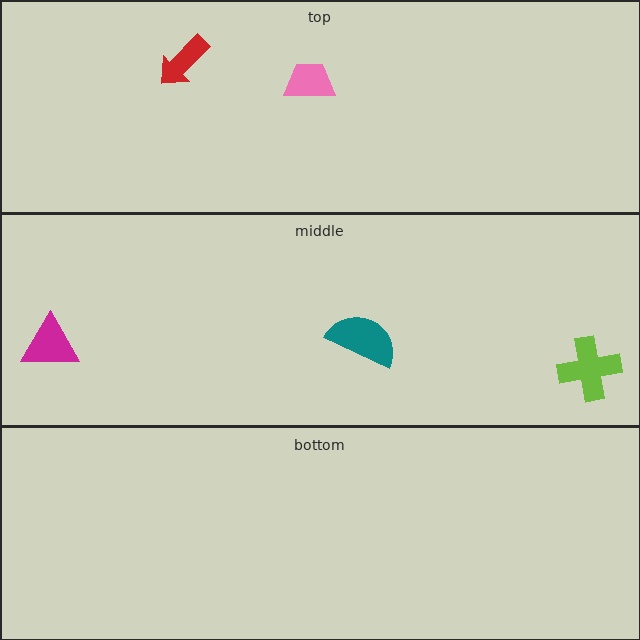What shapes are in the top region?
The red arrow, the pink trapezoid.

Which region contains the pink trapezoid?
The top region.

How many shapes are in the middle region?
3.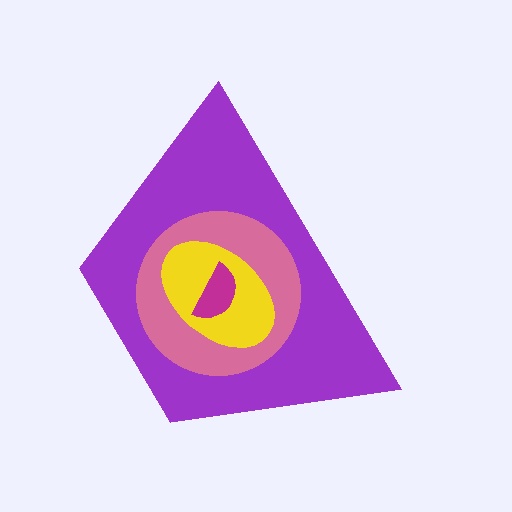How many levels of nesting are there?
4.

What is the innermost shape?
The magenta semicircle.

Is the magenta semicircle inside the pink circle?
Yes.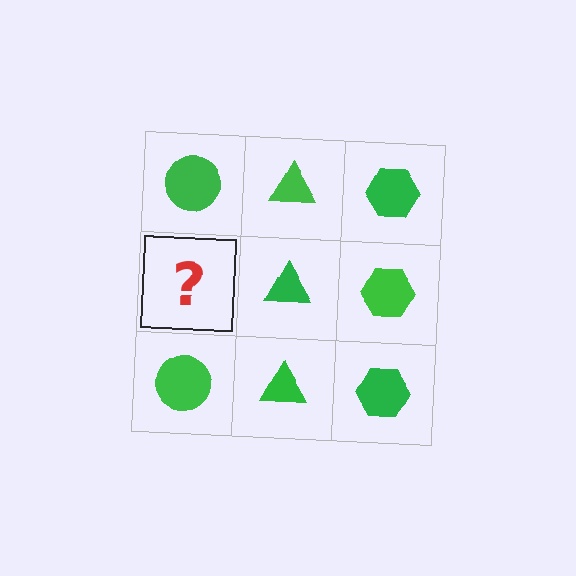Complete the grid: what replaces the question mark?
The question mark should be replaced with a green circle.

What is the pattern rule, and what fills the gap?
The rule is that each column has a consistent shape. The gap should be filled with a green circle.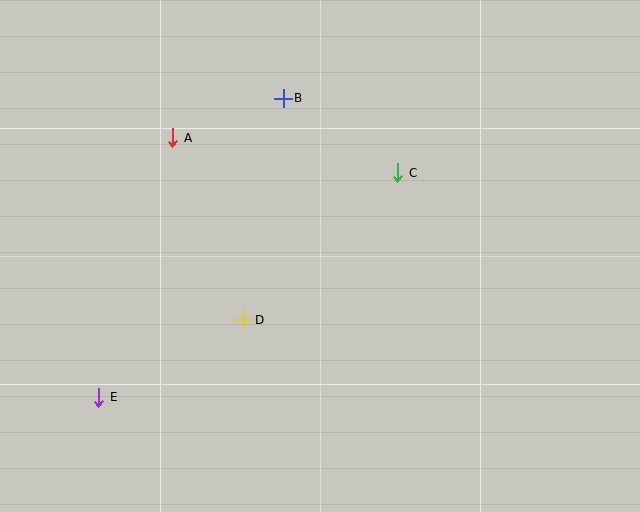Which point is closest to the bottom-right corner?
Point C is closest to the bottom-right corner.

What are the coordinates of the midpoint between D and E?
The midpoint between D and E is at (171, 358).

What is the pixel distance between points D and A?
The distance between D and A is 195 pixels.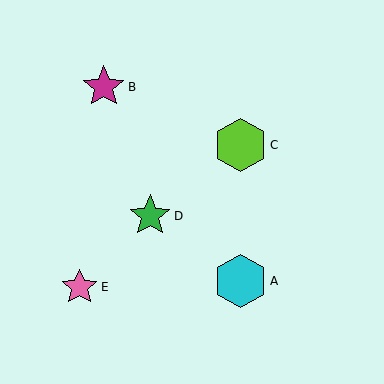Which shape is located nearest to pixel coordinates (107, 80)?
The magenta star (labeled B) at (104, 87) is nearest to that location.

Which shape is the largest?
The cyan hexagon (labeled A) is the largest.